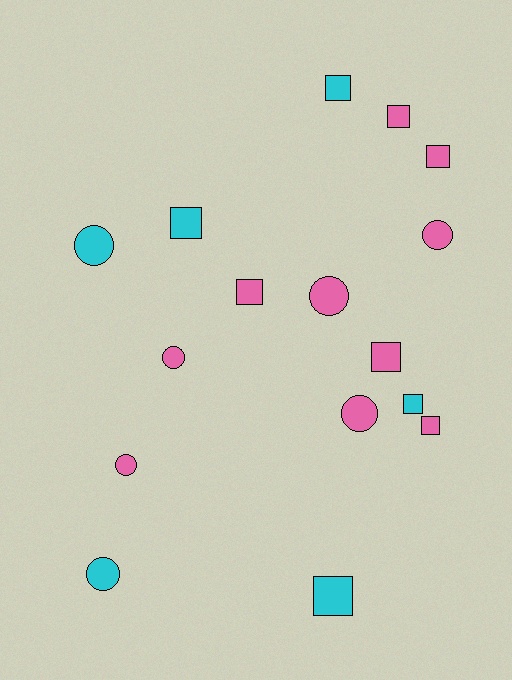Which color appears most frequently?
Pink, with 10 objects.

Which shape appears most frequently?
Square, with 9 objects.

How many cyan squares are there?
There are 4 cyan squares.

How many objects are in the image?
There are 16 objects.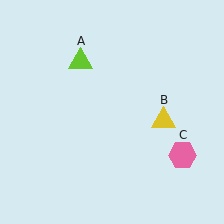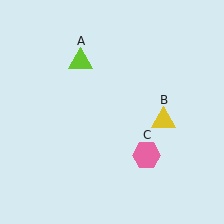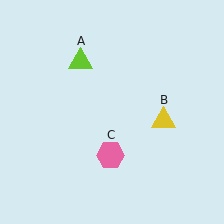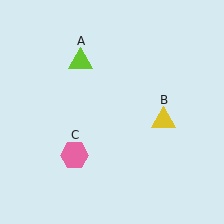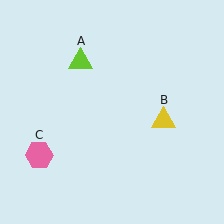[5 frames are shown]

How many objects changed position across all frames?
1 object changed position: pink hexagon (object C).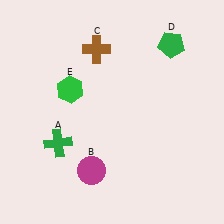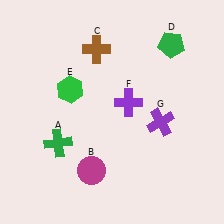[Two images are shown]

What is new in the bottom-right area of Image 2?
A purple cross (G) was added in the bottom-right area of Image 2.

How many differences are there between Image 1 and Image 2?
There are 2 differences between the two images.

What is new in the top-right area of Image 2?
A purple cross (F) was added in the top-right area of Image 2.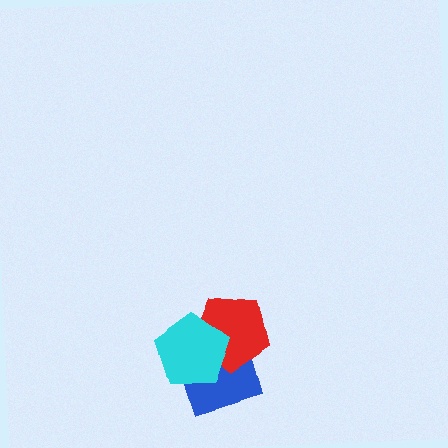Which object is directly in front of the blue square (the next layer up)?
The red pentagon is directly in front of the blue square.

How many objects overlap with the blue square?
2 objects overlap with the blue square.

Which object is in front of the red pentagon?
The cyan pentagon is in front of the red pentagon.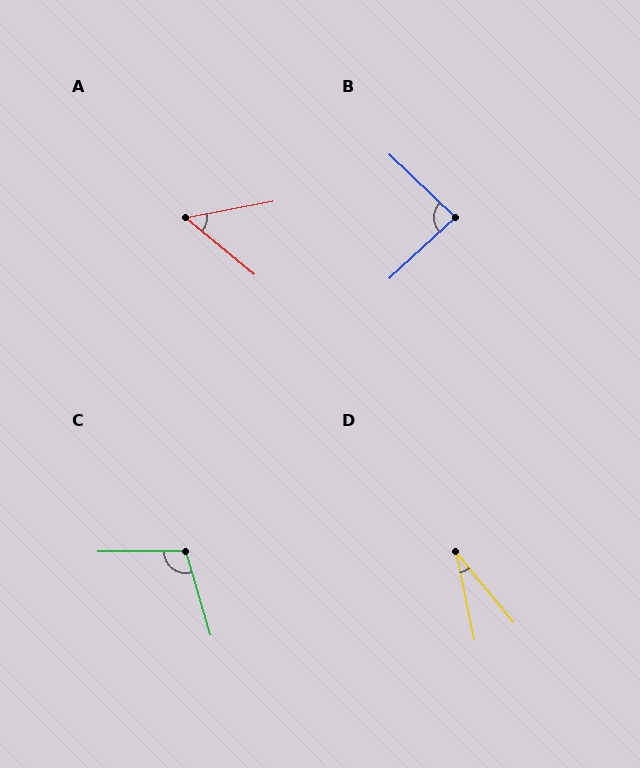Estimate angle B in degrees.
Approximately 86 degrees.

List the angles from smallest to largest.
D (28°), A (50°), B (86°), C (106°).